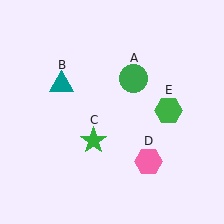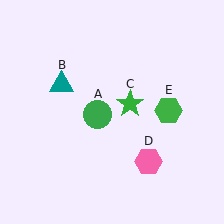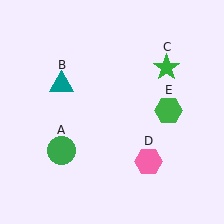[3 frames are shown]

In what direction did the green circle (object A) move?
The green circle (object A) moved down and to the left.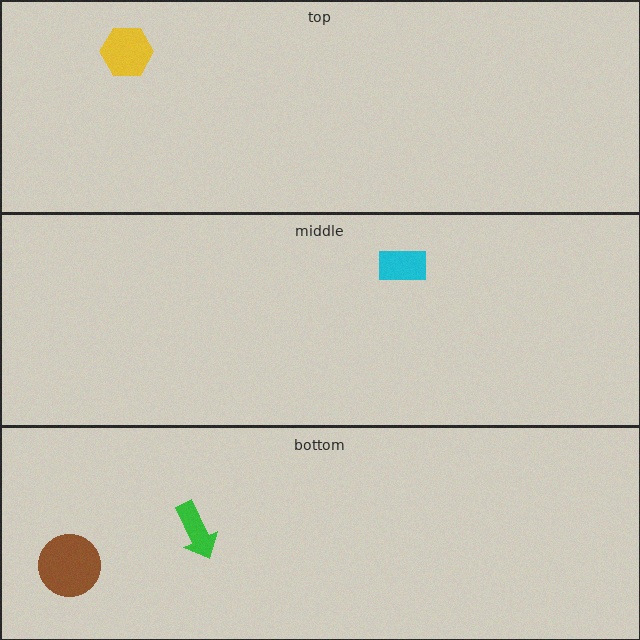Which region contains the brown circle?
The bottom region.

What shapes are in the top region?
The yellow hexagon.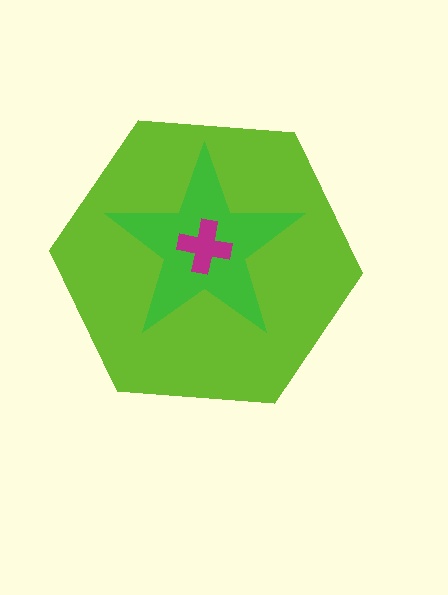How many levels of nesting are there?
3.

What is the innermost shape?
The magenta cross.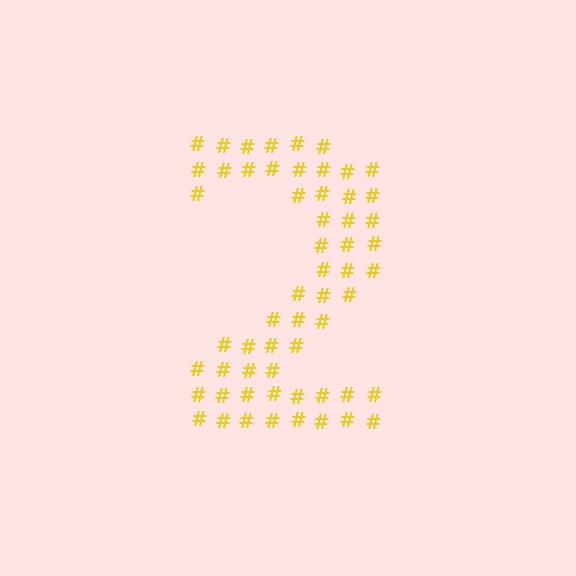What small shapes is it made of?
It is made of small hash symbols.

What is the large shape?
The large shape is the digit 2.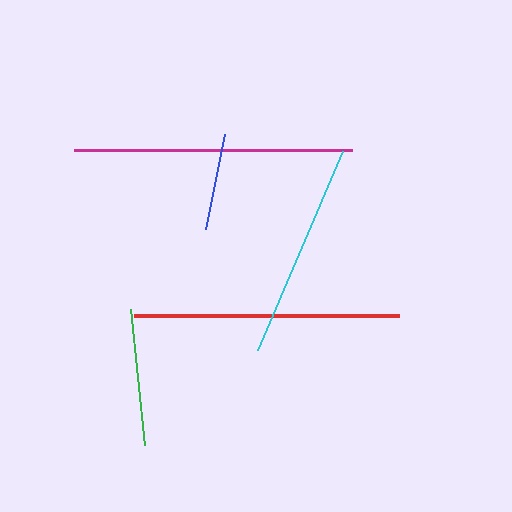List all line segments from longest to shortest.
From longest to shortest: magenta, red, cyan, green, blue.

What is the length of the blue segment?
The blue segment is approximately 97 pixels long.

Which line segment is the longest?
The magenta line is the longest at approximately 278 pixels.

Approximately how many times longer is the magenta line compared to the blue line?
The magenta line is approximately 2.9 times the length of the blue line.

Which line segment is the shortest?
The blue line is the shortest at approximately 97 pixels.